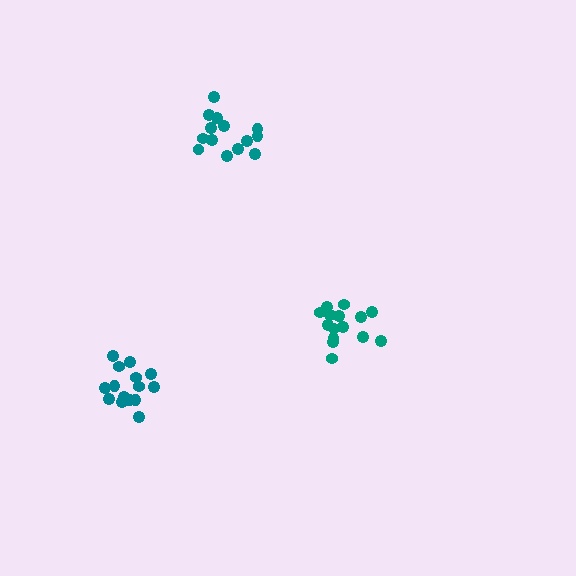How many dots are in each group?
Group 1: 15 dots, Group 2: 15 dots, Group 3: 14 dots (44 total).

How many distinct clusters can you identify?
There are 3 distinct clusters.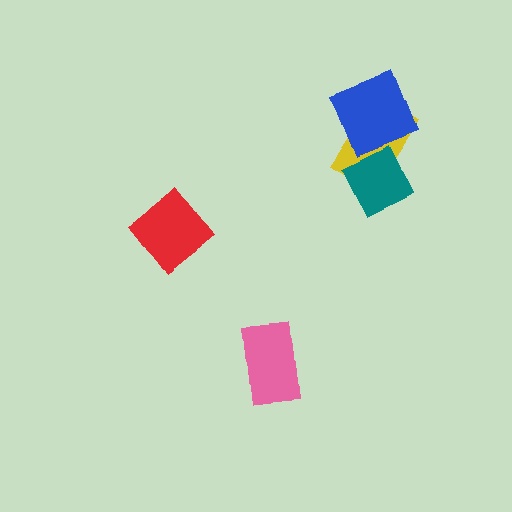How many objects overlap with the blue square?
1 object overlaps with the blue square.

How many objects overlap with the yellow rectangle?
2 objects overlap with the yellow rectangle.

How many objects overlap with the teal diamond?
1 object overlaps with the teal diamond.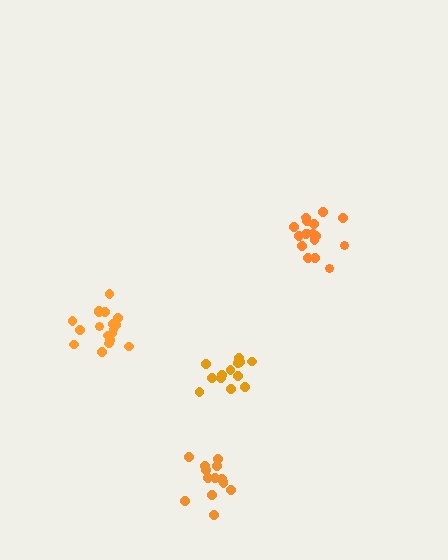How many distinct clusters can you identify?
There are 4 distinct clusters.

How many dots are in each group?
Group 1: 14 dots, Group 2: 18 dots, Group 3: 17 dots, Group 4: 13 dots (62 total).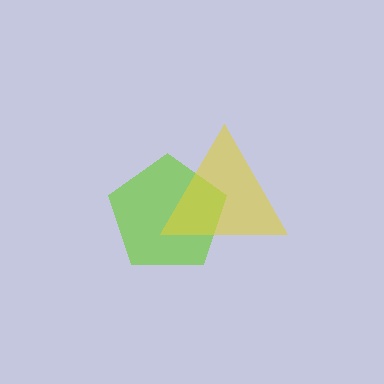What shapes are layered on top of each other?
The layered shapes are: a lime pentagon, a yellow triangle.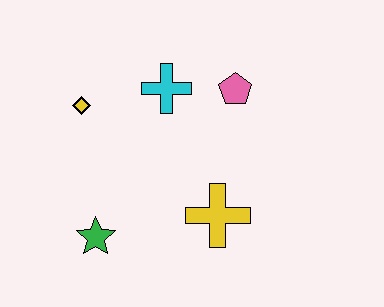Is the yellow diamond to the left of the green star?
Yes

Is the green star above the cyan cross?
No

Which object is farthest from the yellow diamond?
The yellow cross is farthest from the yellow diamond.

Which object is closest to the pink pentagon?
The cyan cross is closest to the pink pentagon.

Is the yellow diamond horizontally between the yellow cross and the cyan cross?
No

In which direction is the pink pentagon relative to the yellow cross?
The pink pentagon is above the yellow cross.